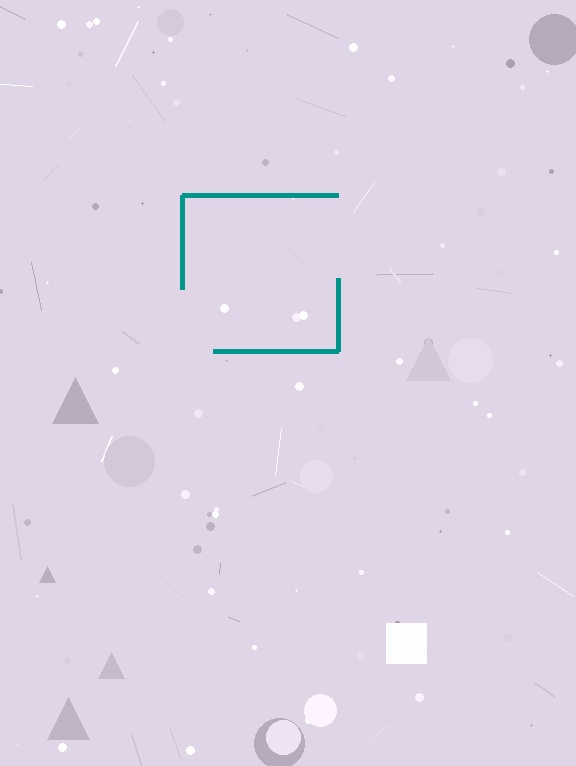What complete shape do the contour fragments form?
The contour fragments form a square.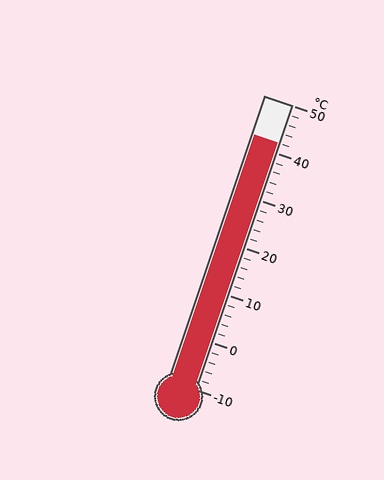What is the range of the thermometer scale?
The thermometer scale ranges from -10°C to 50°C.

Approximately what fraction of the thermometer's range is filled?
The thermometer is filled to approximately 85% of its range.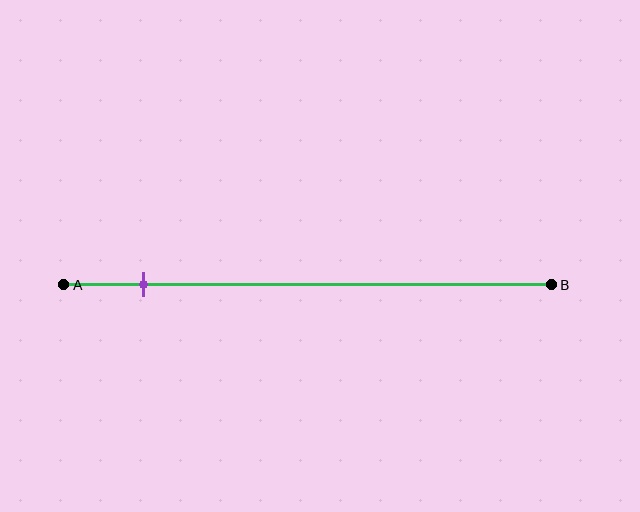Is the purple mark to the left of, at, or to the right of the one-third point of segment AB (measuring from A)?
The purple mark is to the left of the one-third point of segment AB.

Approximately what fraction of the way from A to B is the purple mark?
The purple mark is approximately 15% of the way from A to B.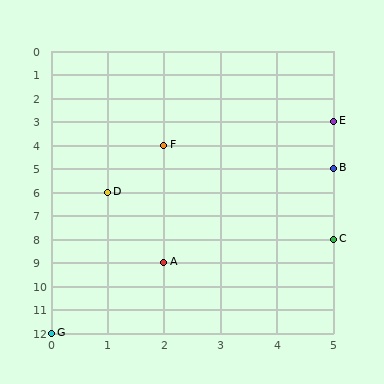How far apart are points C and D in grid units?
Points C and D are 4 columns and 2 rows apart (about 4.5 grid units diagonally).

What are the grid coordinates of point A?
Point A is at grid coordinates (2, 9).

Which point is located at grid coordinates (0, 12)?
Point G is at (0, 12).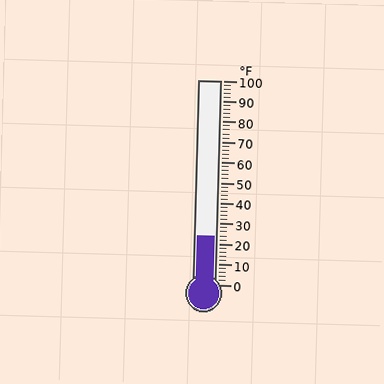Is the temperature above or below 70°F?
The temperature is below 70°F.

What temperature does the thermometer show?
The thermometer shows approximately 24°F.